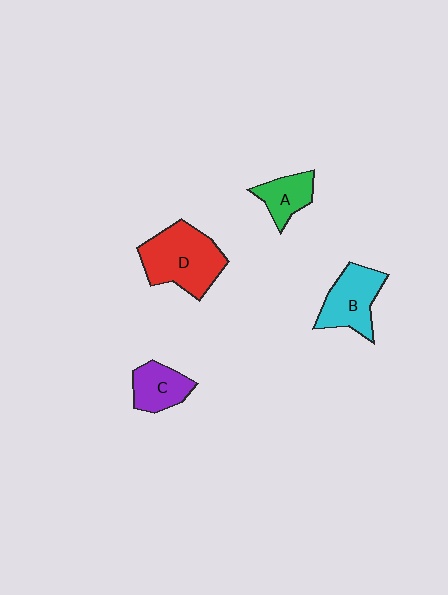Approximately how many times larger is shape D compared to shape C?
Approximately 1.9 times.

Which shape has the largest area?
Shape D (red).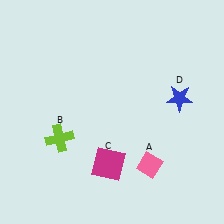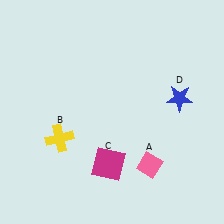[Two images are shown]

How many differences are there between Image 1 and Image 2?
There is 1 difference between the two images.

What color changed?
The cross (B) changed from lime in Image 1 to yellow in Image 2.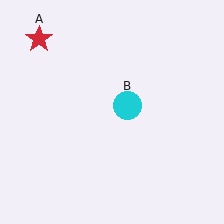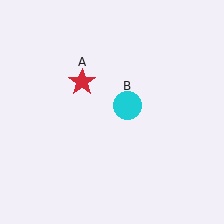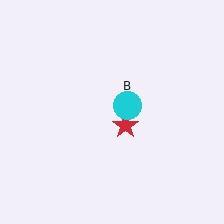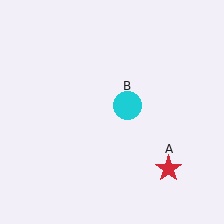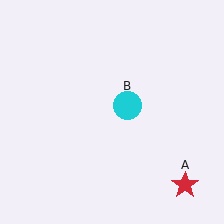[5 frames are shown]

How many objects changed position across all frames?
1 object changed position: red star (object A).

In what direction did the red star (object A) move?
The red star (object A) moved down and to the right.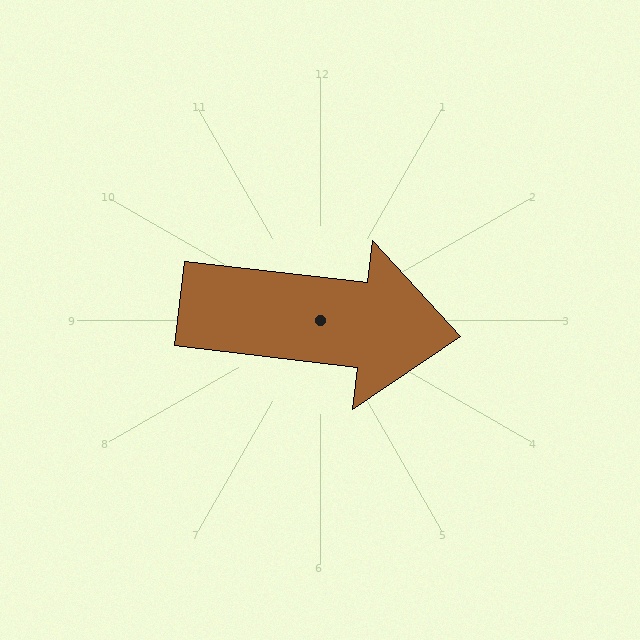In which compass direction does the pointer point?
East.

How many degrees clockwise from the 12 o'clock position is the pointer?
Approximately 97 degrees.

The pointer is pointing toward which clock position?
Roughly 3 o'clock.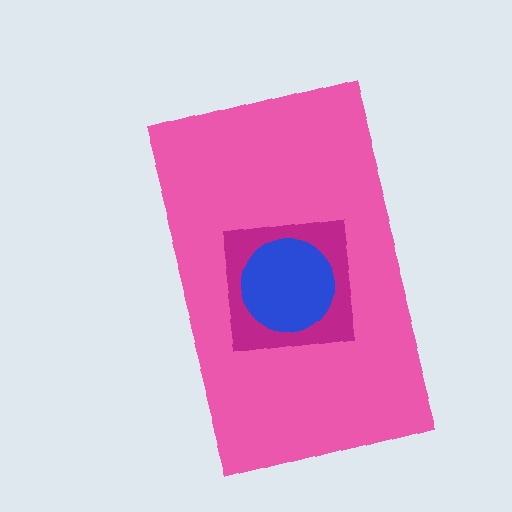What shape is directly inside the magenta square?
The blue circle.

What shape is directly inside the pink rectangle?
The magenta square.